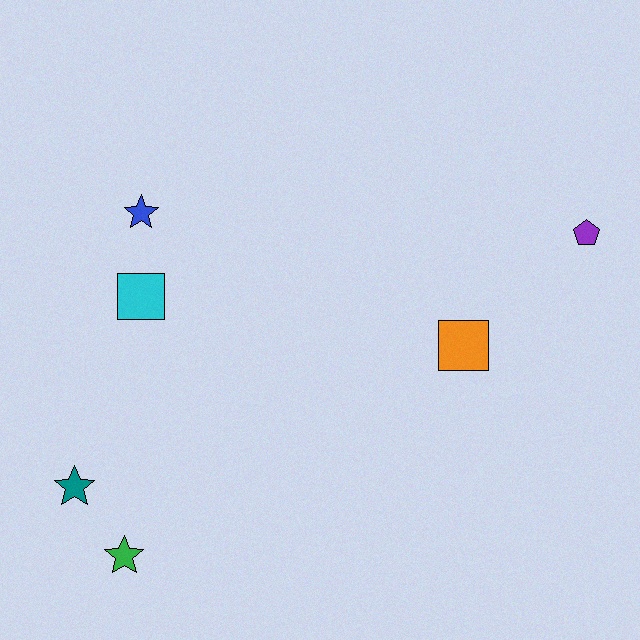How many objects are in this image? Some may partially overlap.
There are 6 objects.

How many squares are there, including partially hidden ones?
There are 2 squares.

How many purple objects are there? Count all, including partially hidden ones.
There is 1 purple object.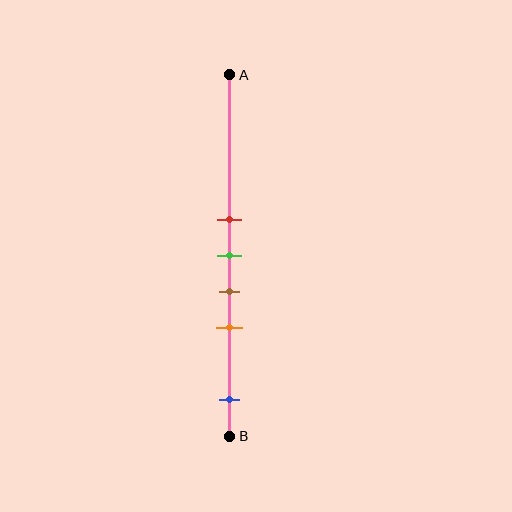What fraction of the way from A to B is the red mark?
The red mark is approximately 40% (0.4) of the way from A to B.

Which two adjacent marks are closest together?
The red and green marks are the closest adjacent pair.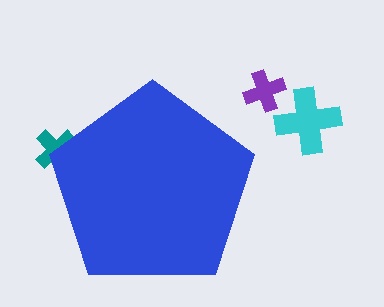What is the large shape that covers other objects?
A blue pentagon.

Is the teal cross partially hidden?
Yes, the teal cross is partially hidden behind the blue pentagon.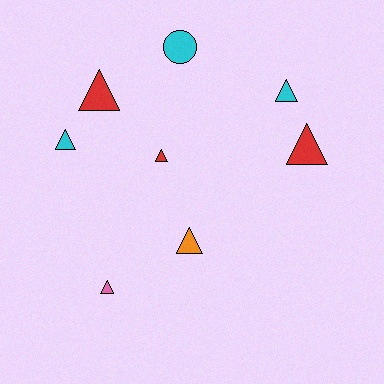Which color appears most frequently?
Cyan, with 3 objects.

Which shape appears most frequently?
Triangle, with 7 objects.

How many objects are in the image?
There are 8 objects.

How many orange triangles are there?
There is 1 orange triangle.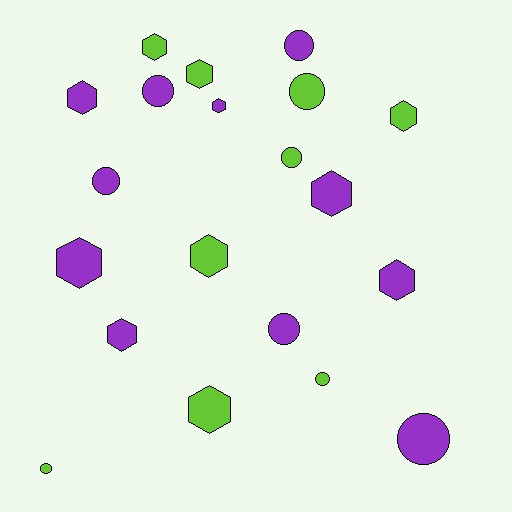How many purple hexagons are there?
There are 6 purple hexagons.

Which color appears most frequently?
Purple, with 11 objects.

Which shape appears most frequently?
Hexagon, with 11 objects.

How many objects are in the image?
There are 20 objects.